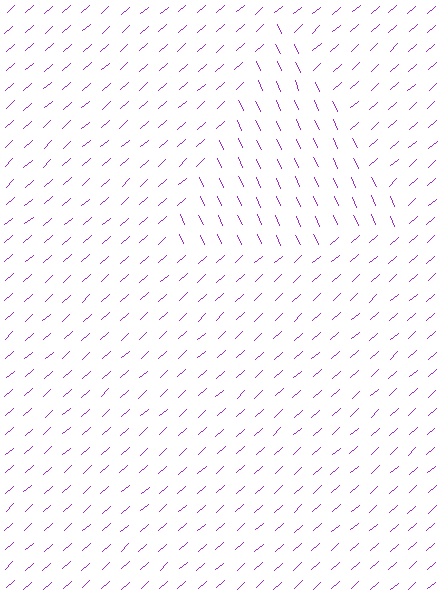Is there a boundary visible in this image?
Yes, there is a texture boundary formed by a change in line orientation.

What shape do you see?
I see a triangle.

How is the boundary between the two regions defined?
The boundary is defined purely by a change in line orientation (approximately 73 degrees difference). All lines are the same color and thickness.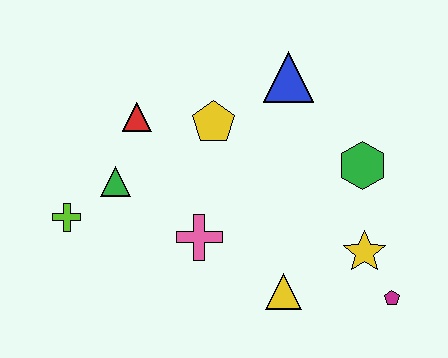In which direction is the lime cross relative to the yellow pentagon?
The lime cross is to the left of the yellow pentagon.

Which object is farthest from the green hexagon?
The lime cross is farthest from the green hexagon.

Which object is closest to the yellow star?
The magenta pentagon is closest to the yellow star.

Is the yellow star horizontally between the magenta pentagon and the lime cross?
Yes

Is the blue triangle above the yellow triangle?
Yes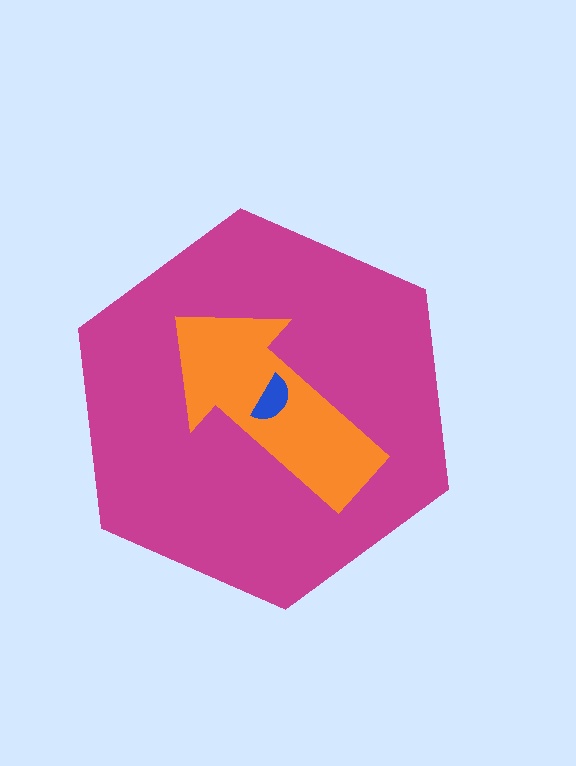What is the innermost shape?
The blue semicircle.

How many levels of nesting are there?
3.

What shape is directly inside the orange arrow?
The blue semicircle.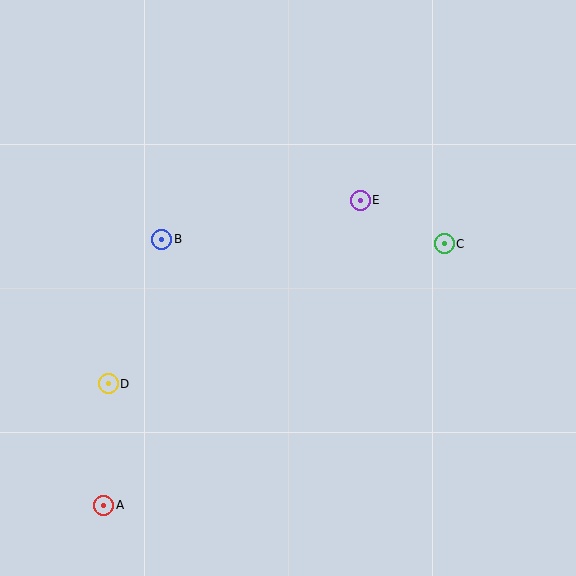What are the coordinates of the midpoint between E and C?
The midpoint between E and C is at (402, 222).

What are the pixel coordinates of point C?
Point C is at (444, 244).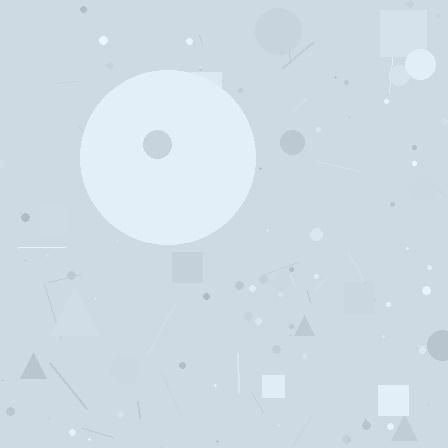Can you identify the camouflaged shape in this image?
The camouflaged shape is a circle.